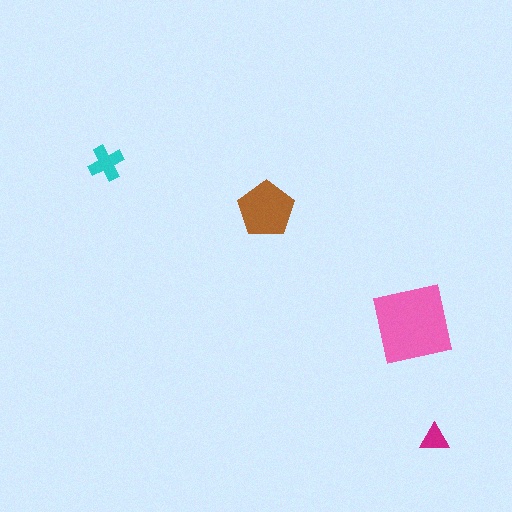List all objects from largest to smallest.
The pink square, the brown pentagon, the cyan cross, the magenta triangle.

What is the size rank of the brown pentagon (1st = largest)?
2nd.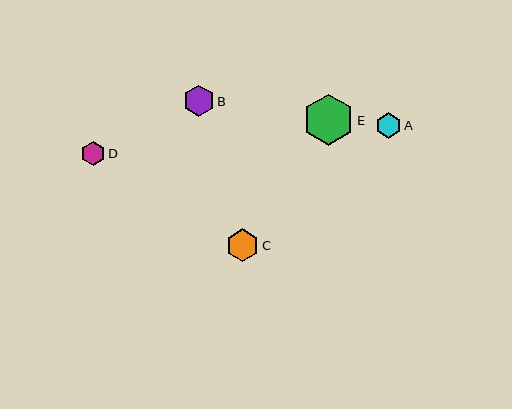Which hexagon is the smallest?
Hexagon D is the smallest with a size of approximately 24 pixels.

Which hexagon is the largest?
Hexagon E is the largest with a size of approximately 51 pixels.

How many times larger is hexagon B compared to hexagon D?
Hexagon B is approximately 1.3 times the size of hexagon D.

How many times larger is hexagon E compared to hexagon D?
Hexagon E is approximately 2.1 times the size of hexagon D.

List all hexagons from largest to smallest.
From largest to smallest: E, C, B, A, D.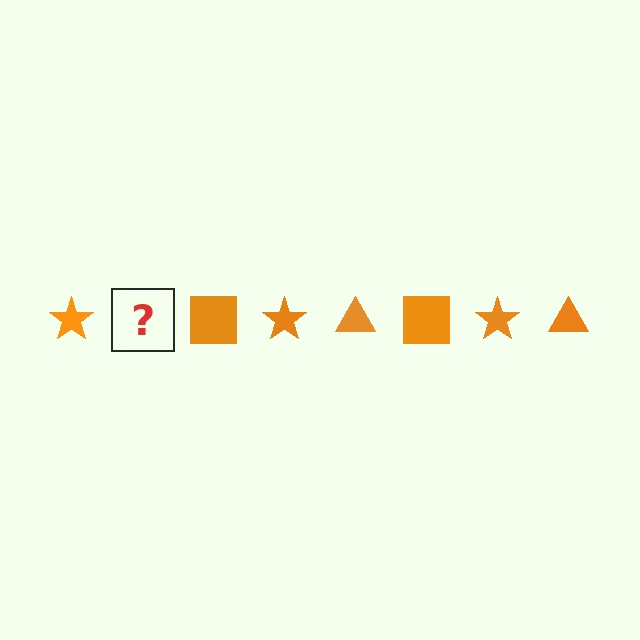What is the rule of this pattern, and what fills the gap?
The rule is that the pattern cycles through star, triangle, square shapes in orange. The gap should be filled with an orange triangle.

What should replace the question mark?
The question mark should be replaced with an orange triangle.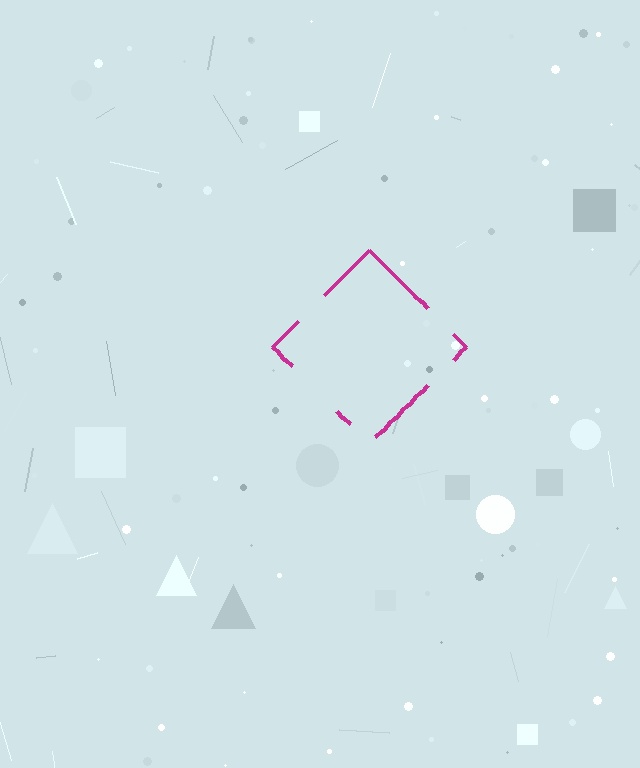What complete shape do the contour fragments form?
The contour fragments form a diamond.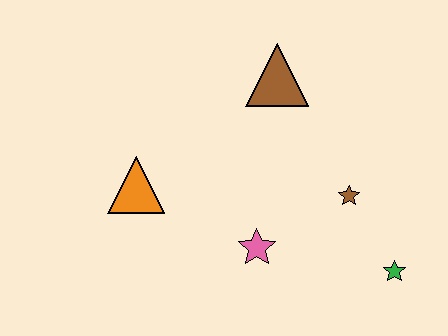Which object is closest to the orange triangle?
The pink star is closest to the orange triangle.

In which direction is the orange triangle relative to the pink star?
The orange triangle is to the left of the pink star.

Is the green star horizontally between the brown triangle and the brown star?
No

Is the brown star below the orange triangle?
Yes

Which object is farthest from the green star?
The orange triangle is farthest from the green star.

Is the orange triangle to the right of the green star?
No